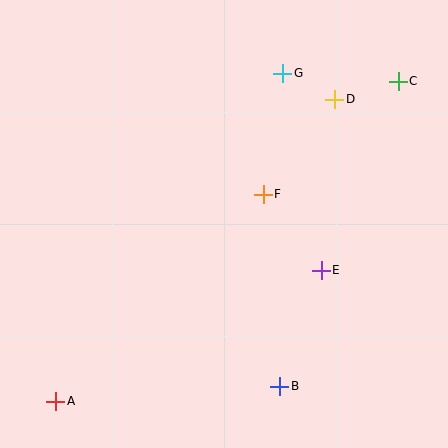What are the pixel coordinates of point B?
Point B is at (280, 386).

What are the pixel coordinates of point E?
Point E is at (321, 270).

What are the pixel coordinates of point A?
Point A is at (56, 401).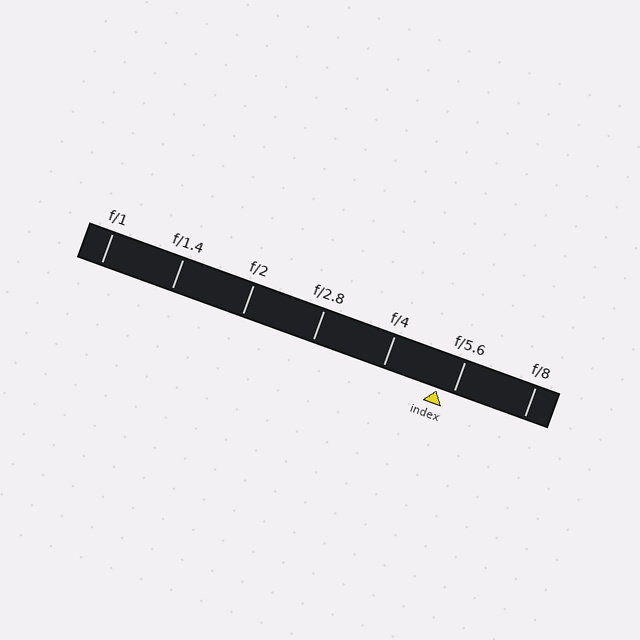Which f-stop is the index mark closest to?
The index mark is closest to f/5.6.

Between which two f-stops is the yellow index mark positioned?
The index mark is between f/4 and f/5.6.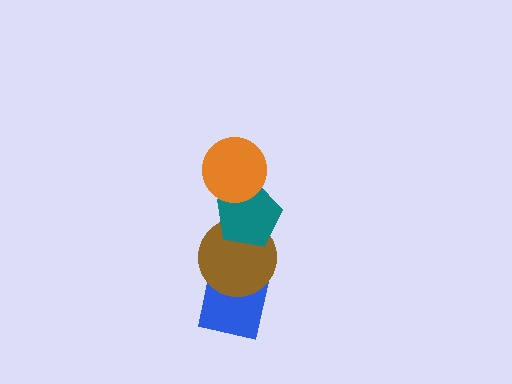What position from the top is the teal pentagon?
The teal pentagon is 2nd from the top.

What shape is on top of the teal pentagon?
The orange circle is on top of the teal pentagon.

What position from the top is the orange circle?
The orange circle is 1st from the top.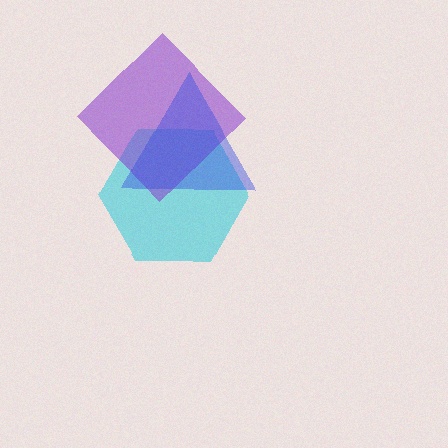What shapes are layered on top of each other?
The layered shapes are: a cyan hexagon, a purple diamond, a blue triangle.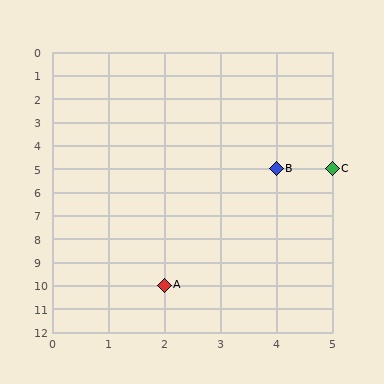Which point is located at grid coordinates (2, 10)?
Point A is at (2, 10).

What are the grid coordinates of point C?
Point C is at grid coordinates (5, 5).